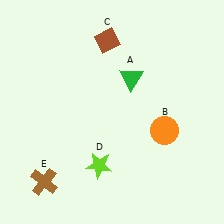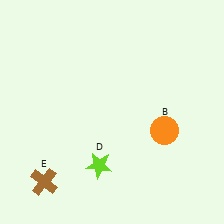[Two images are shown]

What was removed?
The green triangle (A), the brown diamond (C) were removed in Image 2.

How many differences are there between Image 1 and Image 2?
There are 2 differences between the two images.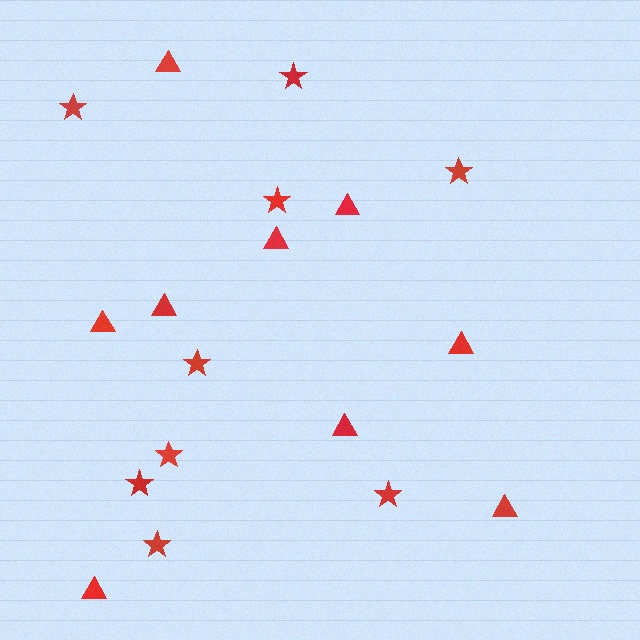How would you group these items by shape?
There are 2 groups: one group of stars (9) and one group of triangles (9).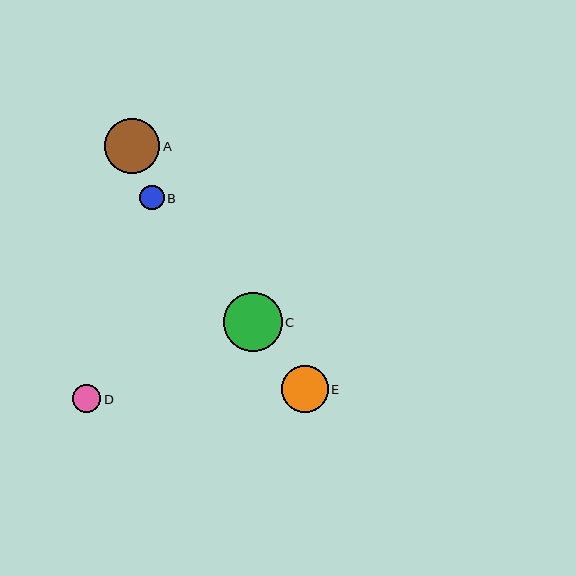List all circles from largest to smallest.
From largest to smallest: C, A, E, D, B.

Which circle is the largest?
Circle C is the largest with a size of approximately 59 pixels.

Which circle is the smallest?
Circle B is the smallest with a size of approximately 25 pixels.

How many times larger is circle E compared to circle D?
Circle E is approximately 1.6 times the size of circle D.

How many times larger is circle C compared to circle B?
Circle C is approximately 2.4 times the size of circle B.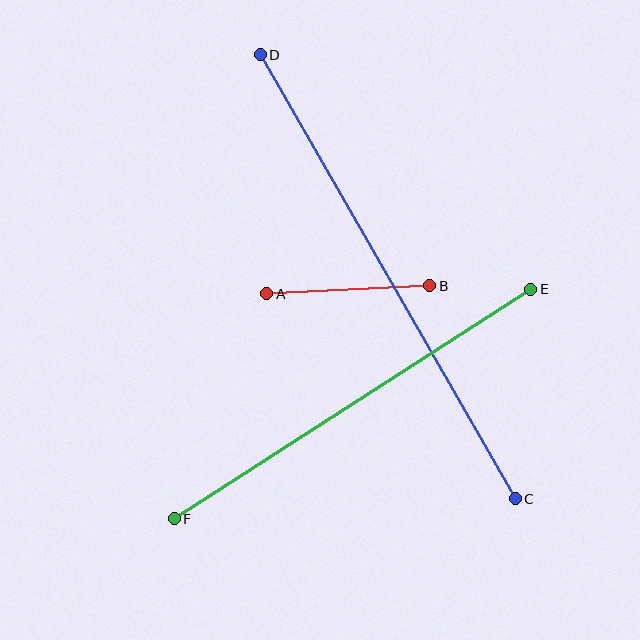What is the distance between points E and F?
The distance is approximately 424 pixels.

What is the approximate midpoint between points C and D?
The midpoint is at approximately (388, 277) pixels.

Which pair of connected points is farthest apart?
Points C and D are farthest apart.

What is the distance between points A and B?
The distance is approximately 163 pixels.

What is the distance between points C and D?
The distance is approximately 512 pixels.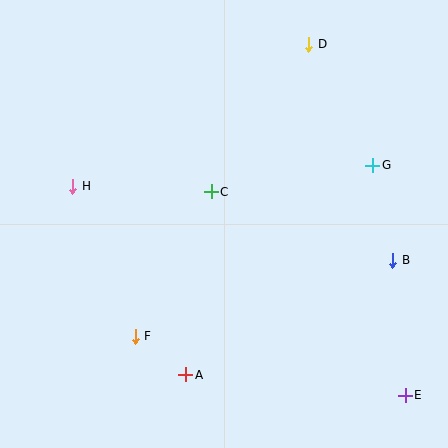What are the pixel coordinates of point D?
Point D is at (309, 44).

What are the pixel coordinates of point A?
Point A is at (186, 375).